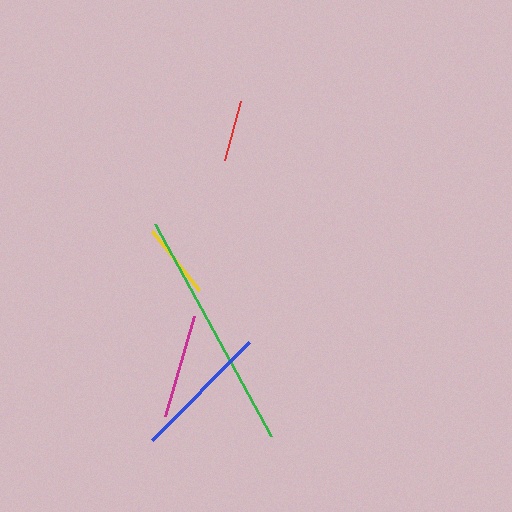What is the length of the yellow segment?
The yellow segment is approximately 75 pixels long.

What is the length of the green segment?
The green segment is approximately 242 pixels long.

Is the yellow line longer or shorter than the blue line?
The blue line is longer than the yellow line.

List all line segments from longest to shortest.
From longest to shortest: green, blue, magenta, yellow, red.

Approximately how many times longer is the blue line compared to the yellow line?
The blue line is approximately 1.8 times the length of the yellow line.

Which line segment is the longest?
The green line is the longest at approximately 242 pixels.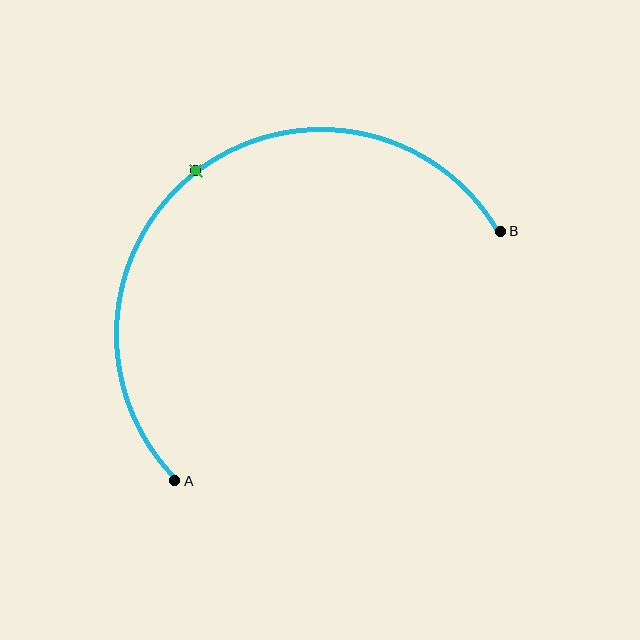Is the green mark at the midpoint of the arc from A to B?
Yes. The green mark lies on the arc at equal arc-length from both A and B — it is the arc midpoint.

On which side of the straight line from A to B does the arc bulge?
The arc bulges above and to the left of the straight line connecting A and B.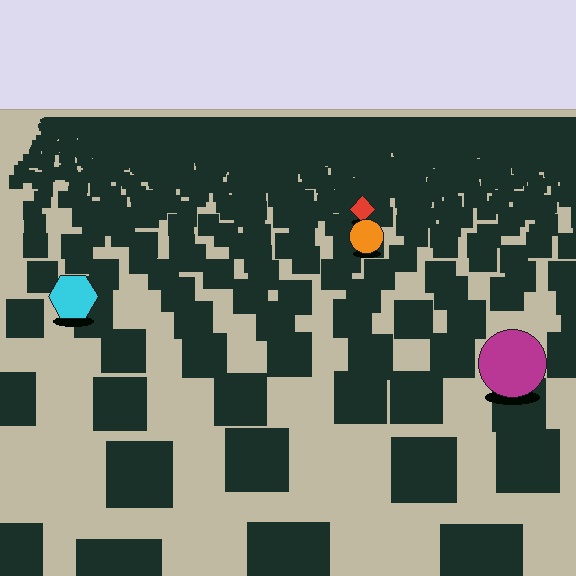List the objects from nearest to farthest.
From nearest to farthest: the magenta circle, the cyan hexagon, the orange circle, the red diamond.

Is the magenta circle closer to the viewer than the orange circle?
Yes. The magenta circle is closer — you can tell from the texture gradient: the ground texture is coarser near it.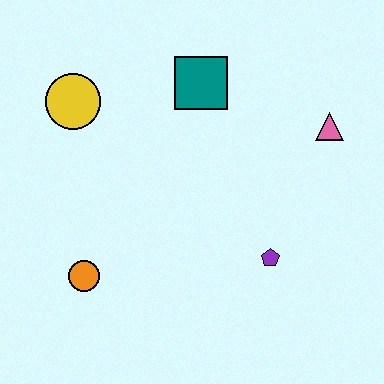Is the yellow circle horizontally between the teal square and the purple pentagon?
No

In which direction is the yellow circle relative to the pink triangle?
The yellow circle is to the left of the pink triangle.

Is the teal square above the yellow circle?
Yes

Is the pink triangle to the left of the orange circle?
No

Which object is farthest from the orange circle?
The pink triangle is farthest from the orange circle.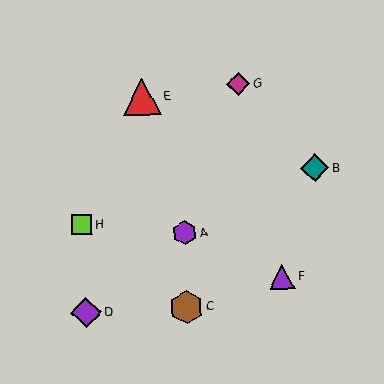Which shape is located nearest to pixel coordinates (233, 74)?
The magenta diamond (labeled G) at (238, 84) is nearest to that location.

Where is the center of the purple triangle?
The center of the purple triangle is at (282, 277).